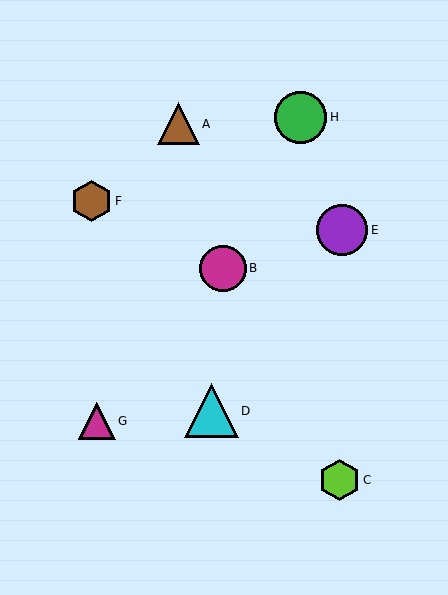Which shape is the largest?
The cyan triangle (labeled D) is the largest.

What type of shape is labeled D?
Shape D is a cyan triangle.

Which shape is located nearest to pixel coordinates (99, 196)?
The brown hexagon (labeled F) at (91, 201) is nearest to that location.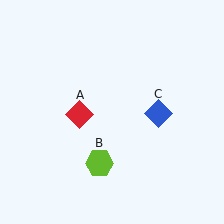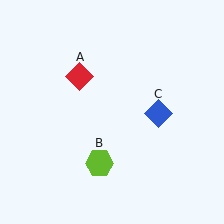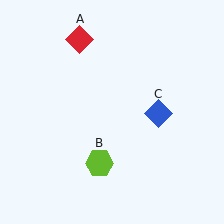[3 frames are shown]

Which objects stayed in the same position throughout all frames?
Lime hexagon (object B) and blue diamond (object C) remained stationary.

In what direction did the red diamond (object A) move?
The red diamond (object A) moved up.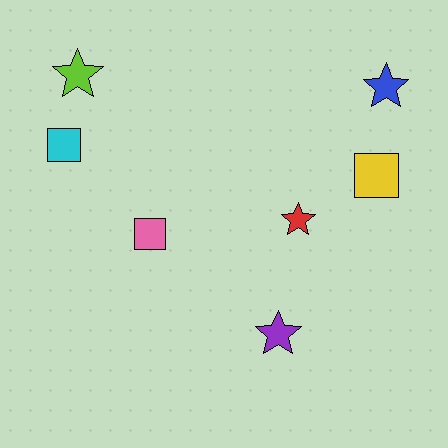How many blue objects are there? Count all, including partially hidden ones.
There is 1 blue object.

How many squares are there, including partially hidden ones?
There are 3 squares.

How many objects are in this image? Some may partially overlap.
There are 7 objects.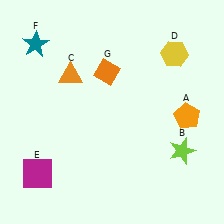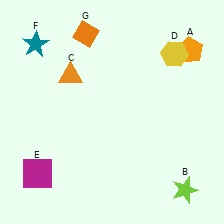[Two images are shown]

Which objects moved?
The objects that moved are: the orange pentagon (A), the lime star (B), the orange diamond (G).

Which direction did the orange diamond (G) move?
The orange diamond (G) moved up.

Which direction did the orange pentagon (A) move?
The orange pentagon (A) moved up.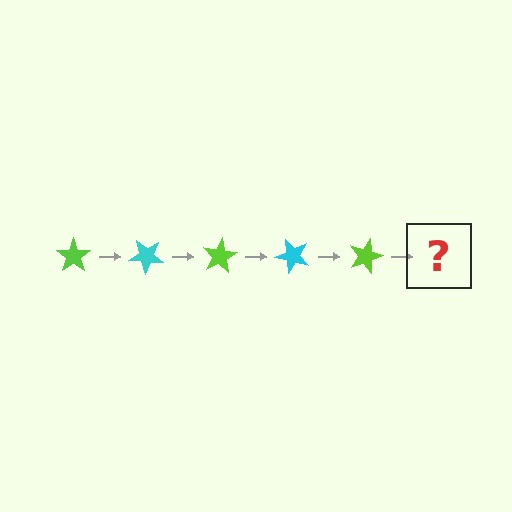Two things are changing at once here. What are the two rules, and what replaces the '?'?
The two rules are that it rotates 40 degrees each step and the color cycles through lime and cyan. The '?' should be a cyan star, rotated 200 degrees from the start.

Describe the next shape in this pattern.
It should be a cyan star, rotated 200 degrees from the start.